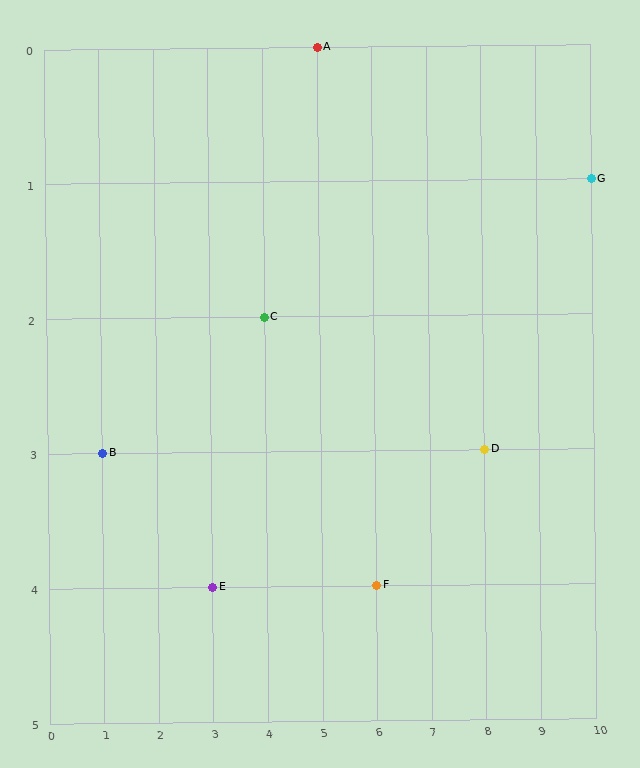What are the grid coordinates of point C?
Point C is at grid coordinates (4, 2).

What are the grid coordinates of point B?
Point B is at grid coordinates (1, 3).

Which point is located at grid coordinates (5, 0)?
Point A is at (5, 0).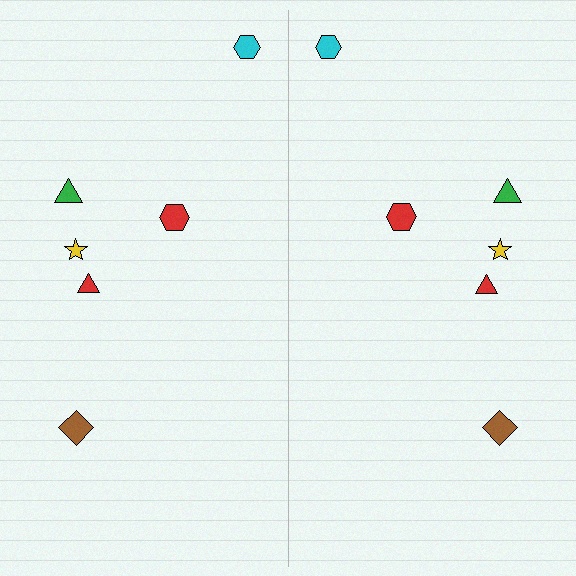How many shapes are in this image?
There are 12 shapes in this image.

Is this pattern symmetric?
Yes, this pattern has bilateral (reflection) symmetry.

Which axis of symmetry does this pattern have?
The pattern has a vertical axis of symmetry running through the center of the image.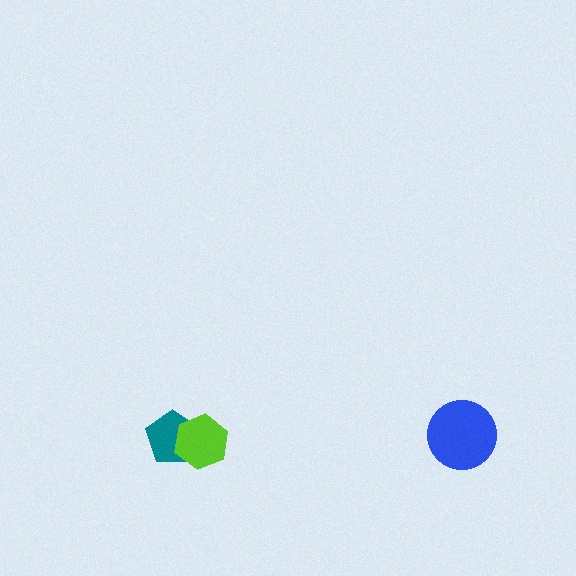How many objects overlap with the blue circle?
0 objects overlap with the blue circle.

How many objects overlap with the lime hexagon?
1 object overlaps with the lime hexagon.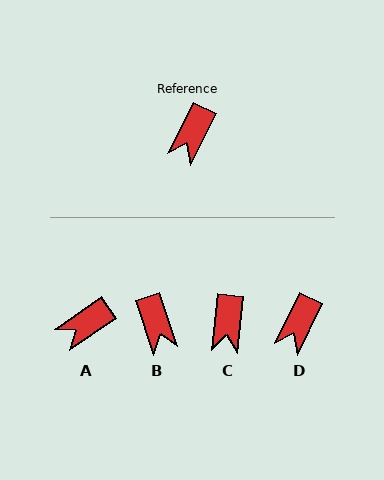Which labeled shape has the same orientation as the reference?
D.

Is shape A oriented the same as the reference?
No, it is off by about 29 degrees.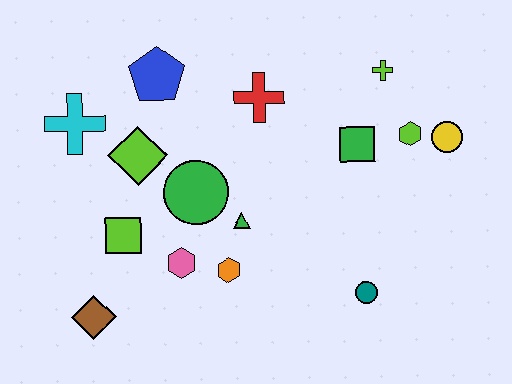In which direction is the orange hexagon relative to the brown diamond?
The orange hexagon is to the right of the brown diamond.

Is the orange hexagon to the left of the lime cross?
Yes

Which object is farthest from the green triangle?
The yellow circle is farthest from the green triangle.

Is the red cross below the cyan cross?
No